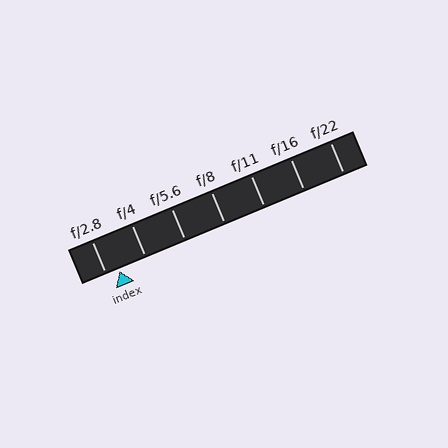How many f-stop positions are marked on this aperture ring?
There are 7 f-stop positions marked.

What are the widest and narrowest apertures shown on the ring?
The widest aperture shown is f/2.8 and the narrowest is f/22.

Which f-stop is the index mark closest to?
The index mark is closest to f/2.8.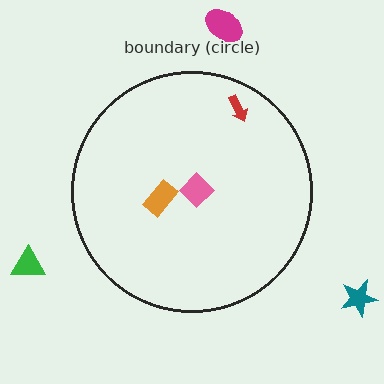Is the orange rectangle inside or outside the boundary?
Inside.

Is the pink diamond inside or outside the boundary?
Inside.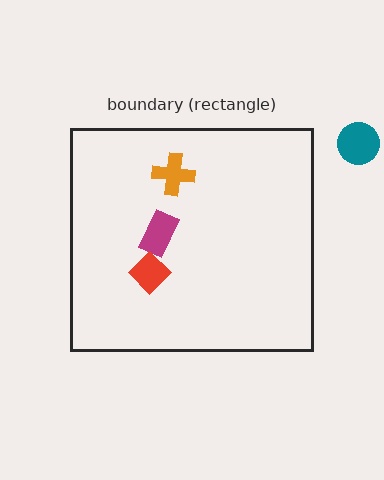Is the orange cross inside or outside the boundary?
Inside.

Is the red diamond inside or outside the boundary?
Inside.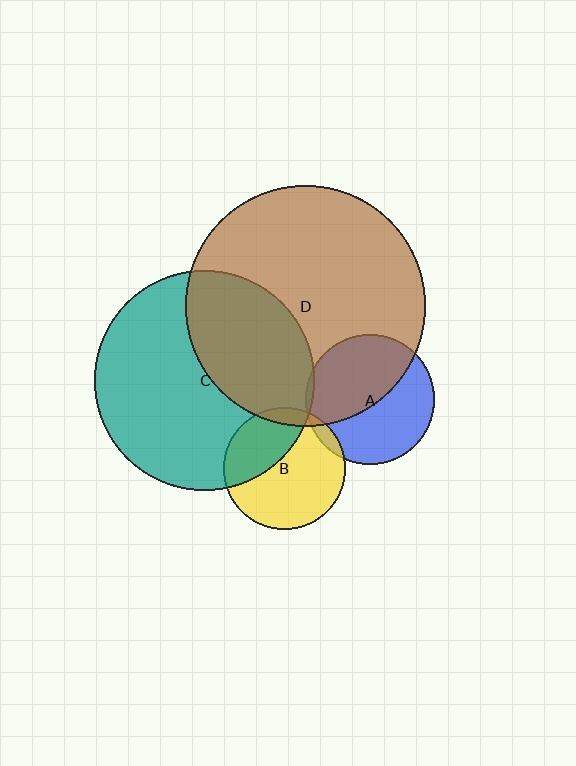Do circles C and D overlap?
Yes.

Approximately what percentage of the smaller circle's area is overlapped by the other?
Approximately 35%.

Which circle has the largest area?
Circle D (brown).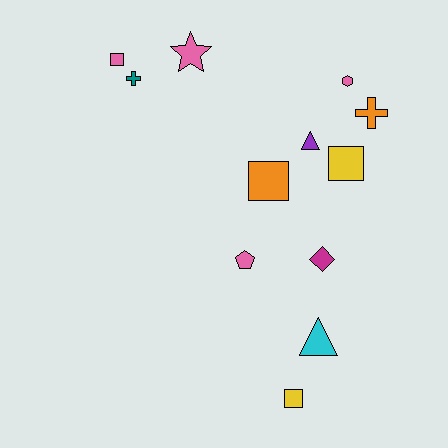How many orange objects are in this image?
There are 2 orange objects.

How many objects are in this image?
There are 12 objects.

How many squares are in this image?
There are 4 squares.